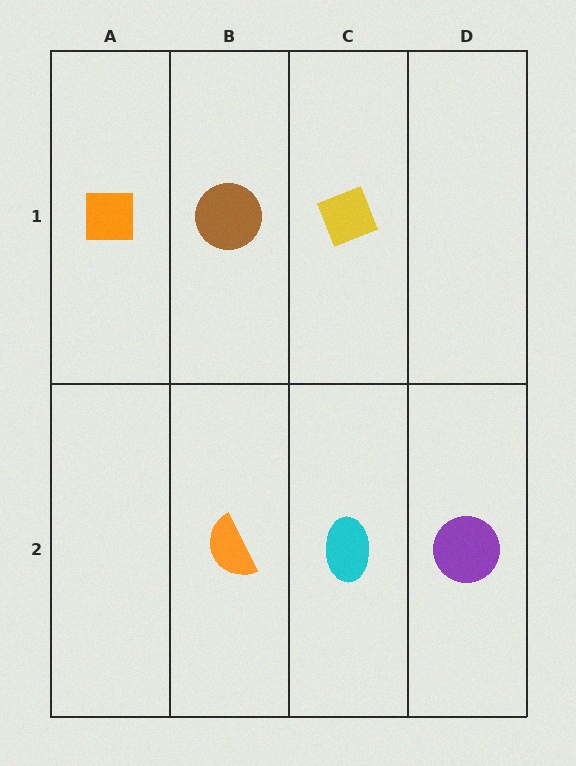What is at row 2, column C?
A cyan ellipse.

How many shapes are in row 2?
3 shapes.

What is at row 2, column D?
A purple circle.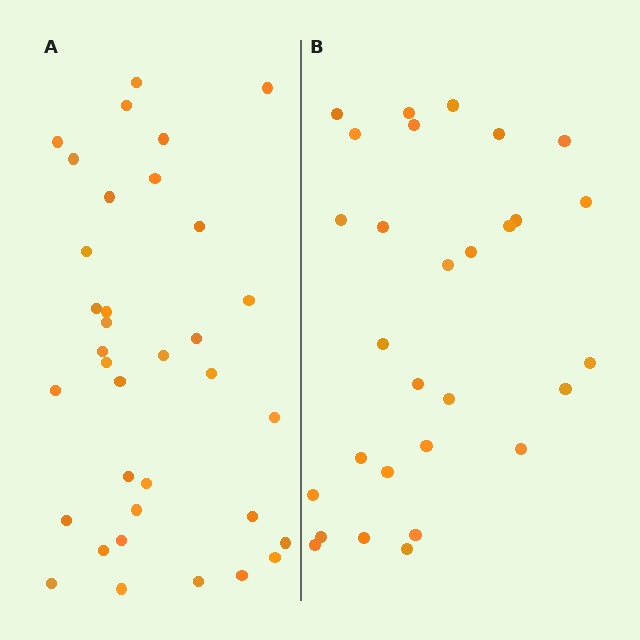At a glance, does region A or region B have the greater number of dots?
Region A (the left region) has more dots.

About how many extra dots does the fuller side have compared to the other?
Region A has about 6 more dots than region B.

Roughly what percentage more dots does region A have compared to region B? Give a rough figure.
About 20% more.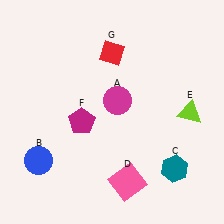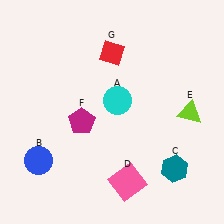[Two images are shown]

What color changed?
The circle (A) changed from magenta in Image 1 to cyan in Image 2.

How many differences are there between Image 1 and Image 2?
There is 1 difference between the two images.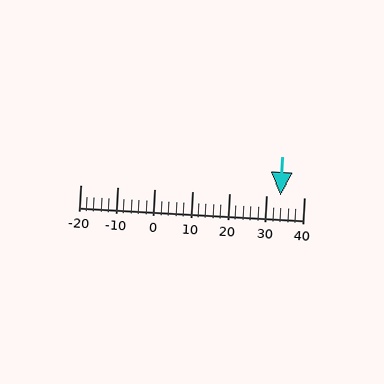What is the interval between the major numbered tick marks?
The major tick marks are spaced 10 units apart.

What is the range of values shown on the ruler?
The ruler shows values from -20 to 40.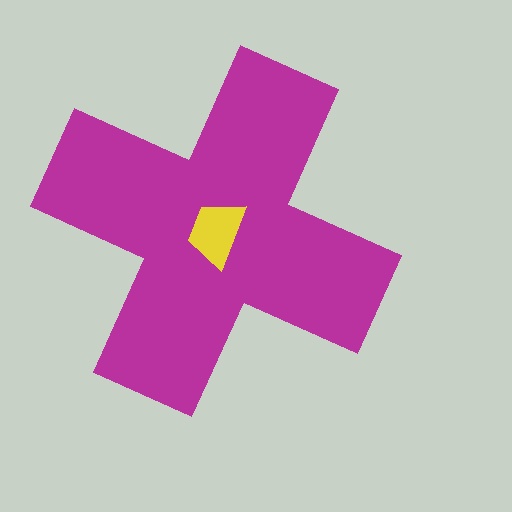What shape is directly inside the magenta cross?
The yellow trapezoid.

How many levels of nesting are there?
2.